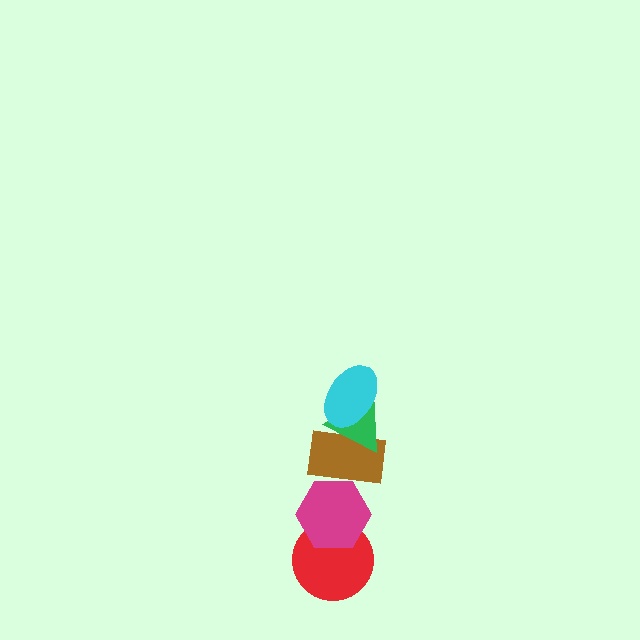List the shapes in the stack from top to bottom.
From top to bottom: the cyan ellipse, the green triangle, the brown rectangle, the magenta hexagon, the red circle.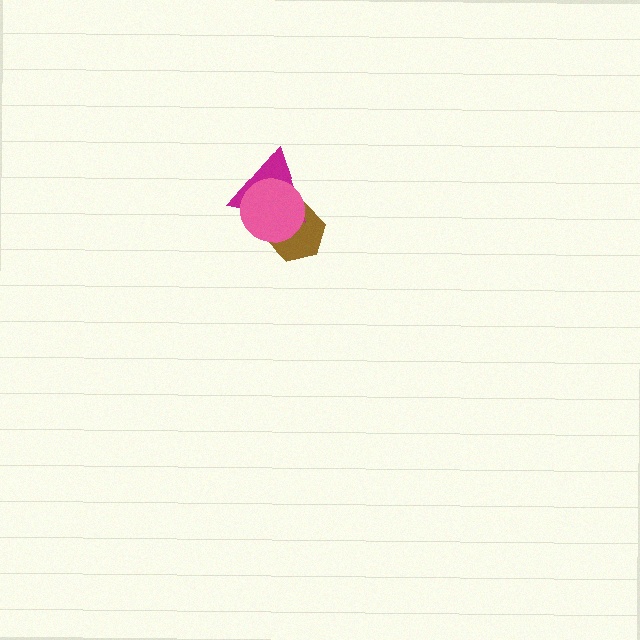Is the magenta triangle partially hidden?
Yes, it is partially covered by another shape.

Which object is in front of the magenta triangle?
The pink circle is in front of the magenta triangle.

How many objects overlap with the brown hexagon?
2 objects overlap with the brown hexagon.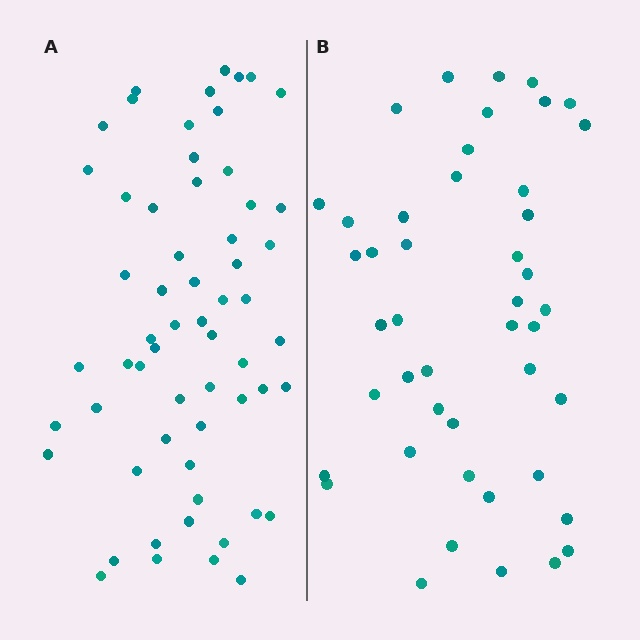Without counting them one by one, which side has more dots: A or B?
Region A (the left region) has more dots.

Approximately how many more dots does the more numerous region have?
Region A has approximately 15 more dots than region B.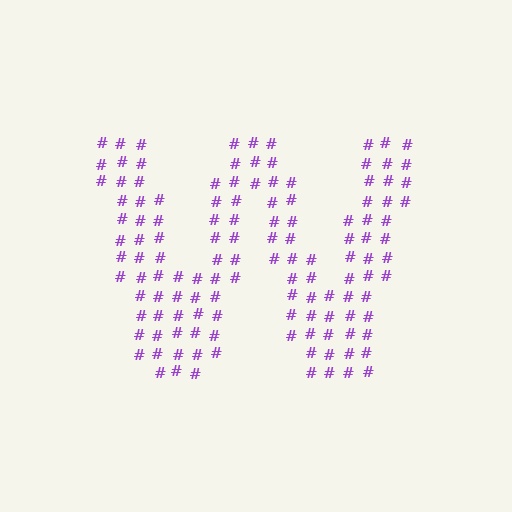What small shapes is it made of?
It is made of small hash symbols.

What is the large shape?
The large shape is the letter W.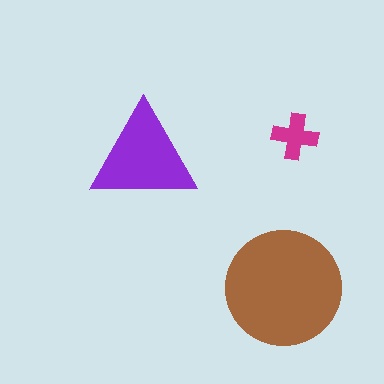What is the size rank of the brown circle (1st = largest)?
1st.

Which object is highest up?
The magenta cross is topmost.